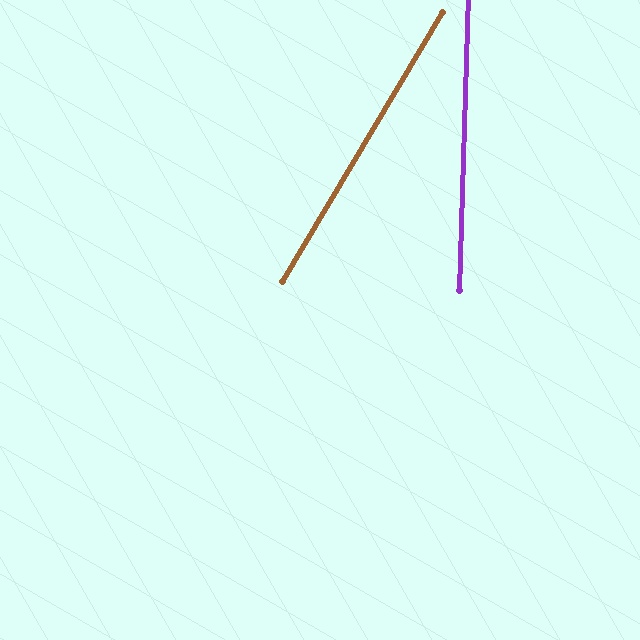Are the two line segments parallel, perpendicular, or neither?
Neither parallel nor perpendicular — they differ by about 29°.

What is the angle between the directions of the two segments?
Approximately 29 degrees.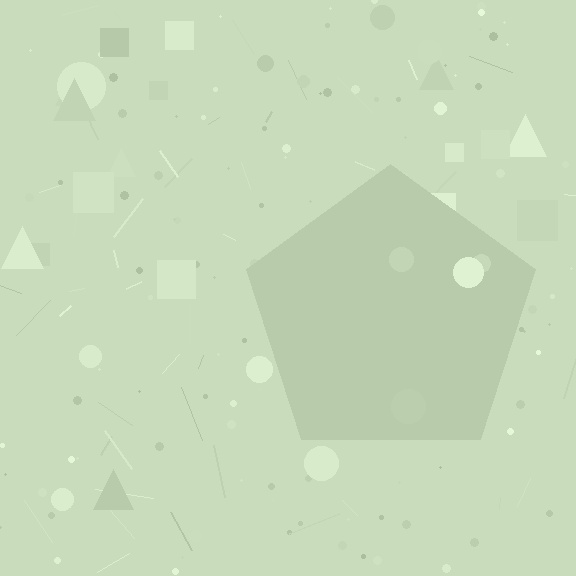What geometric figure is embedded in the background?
A pentagon is embedded in the background.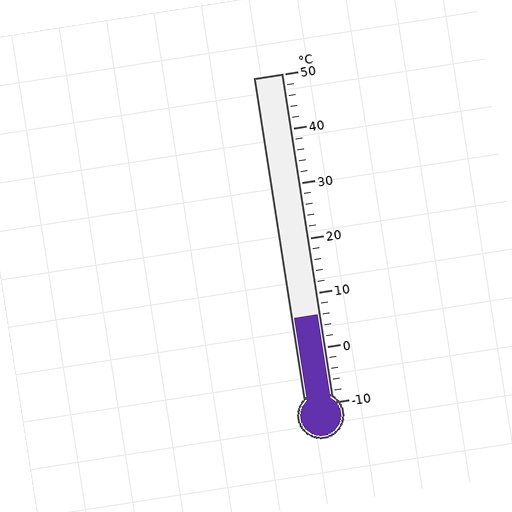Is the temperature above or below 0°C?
The temperature is above 0°C.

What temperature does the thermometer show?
The thermometer shows approximately 6°C.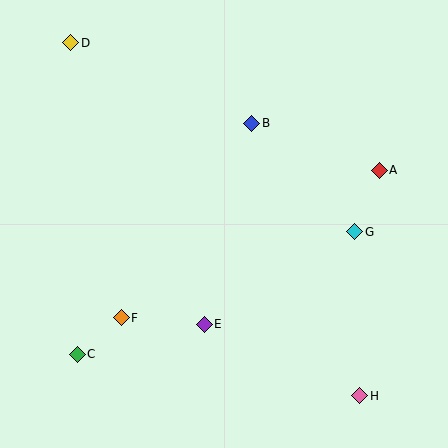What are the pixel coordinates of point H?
Point H is at (360, 396).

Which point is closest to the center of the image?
Point E at (204, 324) is closest to the center.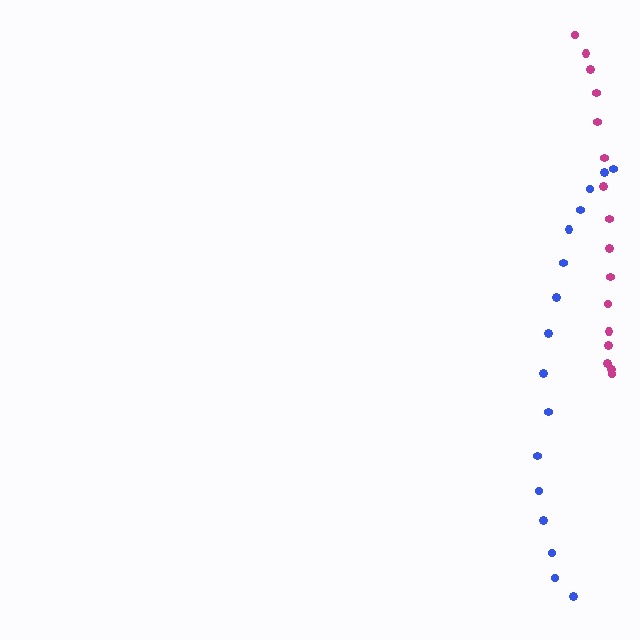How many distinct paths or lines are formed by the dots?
There are 2 distinct paths.